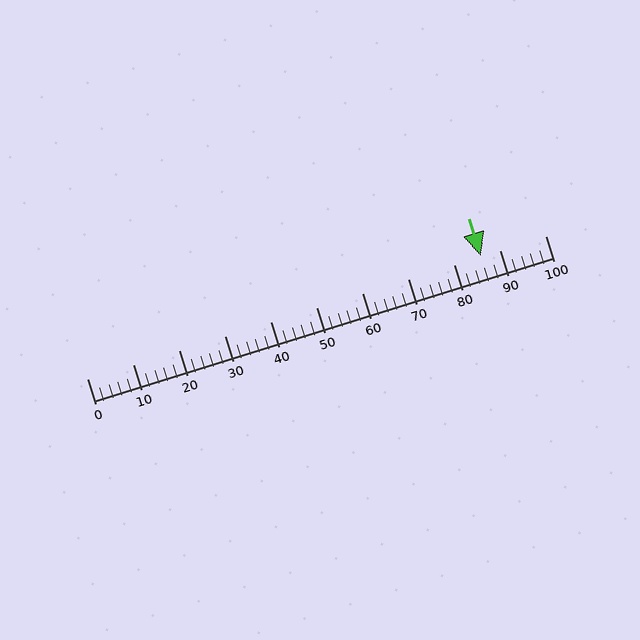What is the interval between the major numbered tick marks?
The major tick marks are spaced 10 units apart.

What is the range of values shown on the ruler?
The ruler shows values from 0 to 100.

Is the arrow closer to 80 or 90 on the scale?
The arrow is closer to 90.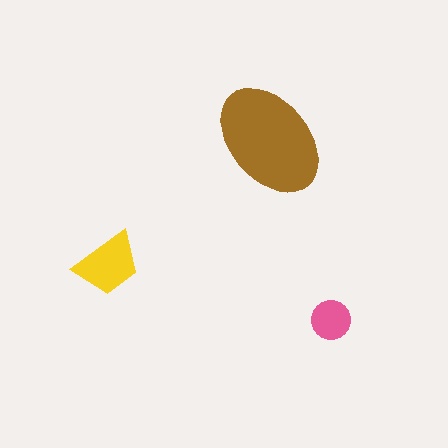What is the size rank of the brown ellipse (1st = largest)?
1st.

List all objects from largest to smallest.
The brown ellipse, the yellow trapezoid, the pink circle.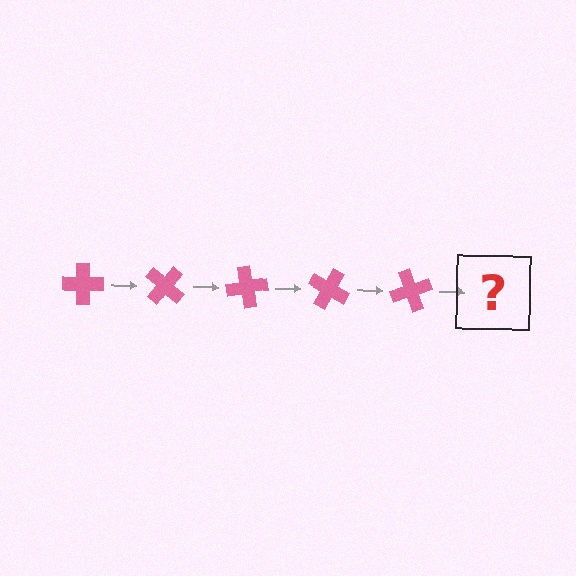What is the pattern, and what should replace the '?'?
The pattern is that the cross rotates 40 degrees each step. The '?' should be a pink cross rotated 200 degrees.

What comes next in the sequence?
The next element should be a pink cross rotated 200 degrees.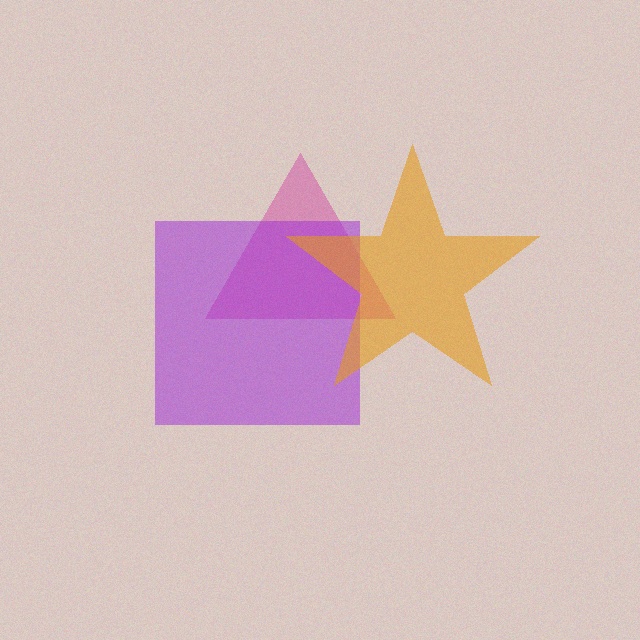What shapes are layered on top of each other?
The layered shapes are: a magenta triangle, a purple square, an orange star.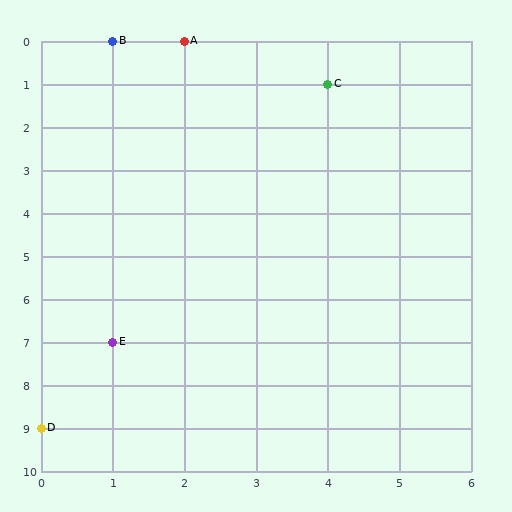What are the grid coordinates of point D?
Point D is at grid coordinates (0, 9).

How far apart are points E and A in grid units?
Points E and A are 1 column and 7 rows apart (about 7.1 grid units diagonally).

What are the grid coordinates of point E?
Point E is at grid coordinates (1, 7).